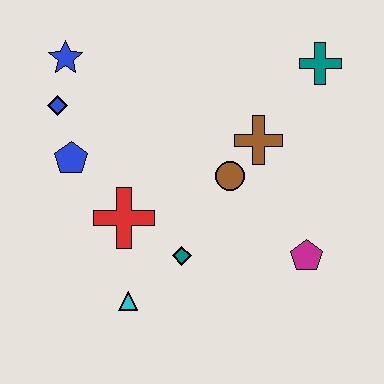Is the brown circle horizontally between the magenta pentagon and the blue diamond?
Yes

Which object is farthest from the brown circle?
The blue star is farthest from the brown circle.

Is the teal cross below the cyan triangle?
No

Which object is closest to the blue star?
The blue diamond is closest to the blue star.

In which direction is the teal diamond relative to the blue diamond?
The teal diamond is below the blue diamond.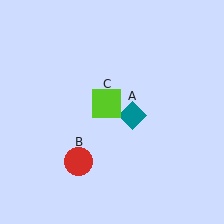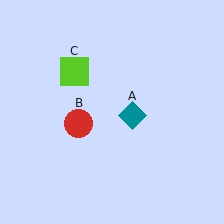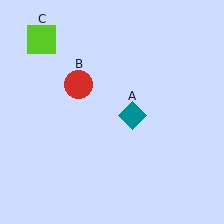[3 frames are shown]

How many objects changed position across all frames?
2 objects changed position: red circle (object B), lime square (object C).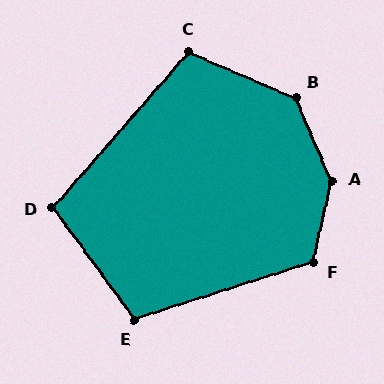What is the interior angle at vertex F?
Approximately 121 degrees (obtuse).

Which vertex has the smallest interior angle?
D, at approximately 103 degrees.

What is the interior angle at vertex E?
Approximately 108 degrees (obtuse).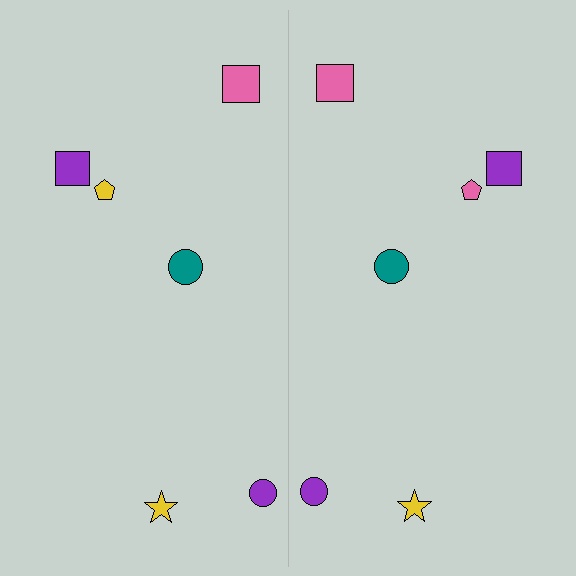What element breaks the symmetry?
The pink pentagon on the right side breaks the symmetry — its mirror counterpart is yellow.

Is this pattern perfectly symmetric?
No, the pattern is not perfectly symmetric. The pink pentagon on the right side breaks the symmetry — its mirror counterpart is yellow.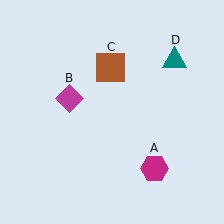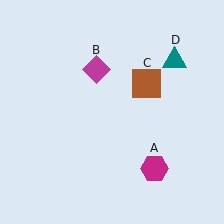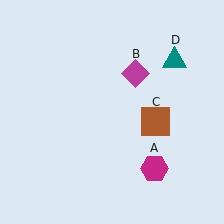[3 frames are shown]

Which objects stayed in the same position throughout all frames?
Magenta hexagon (object A) and teal triangle (object D) remained stationary.